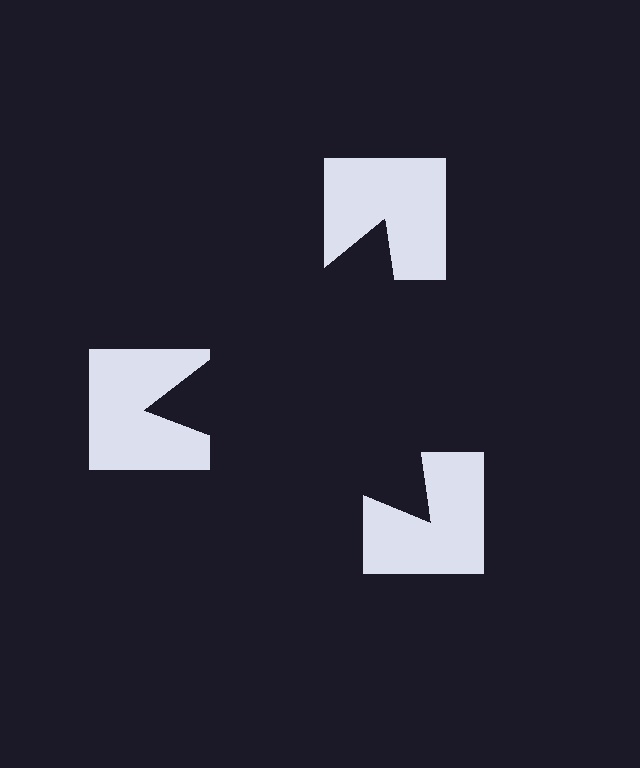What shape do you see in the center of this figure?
An illusory triangle — its edges are inferred from the aligned wedge cuts in the notched squares, not physically drawn.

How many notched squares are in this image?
There are 3 — one at each vertex of the illusory triangle.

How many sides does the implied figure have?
3 sides.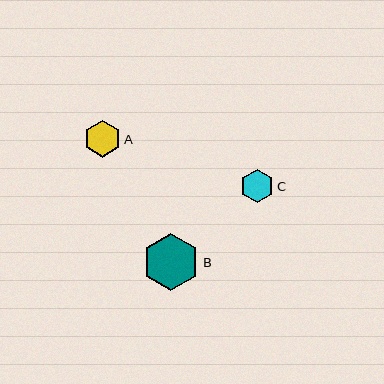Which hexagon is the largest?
Hexagon B is the largest with a size of approximately 57 pixels.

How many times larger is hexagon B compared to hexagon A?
Hexagon B is approximately 1.5 times the size of hexagon A.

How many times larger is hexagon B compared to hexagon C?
Hexagon B is approximately 1.7 times the size of hexagon C.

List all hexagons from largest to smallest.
From largest to smallest: B, A, C.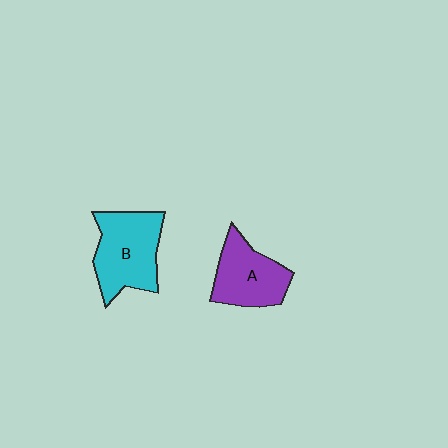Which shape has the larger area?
Shape B (cyan).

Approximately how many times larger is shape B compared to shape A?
Approximately 1.2 times.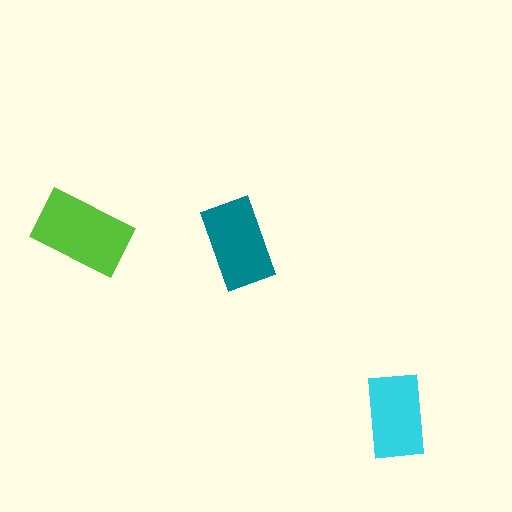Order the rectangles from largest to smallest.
the lime one, the teal one, the cyan one.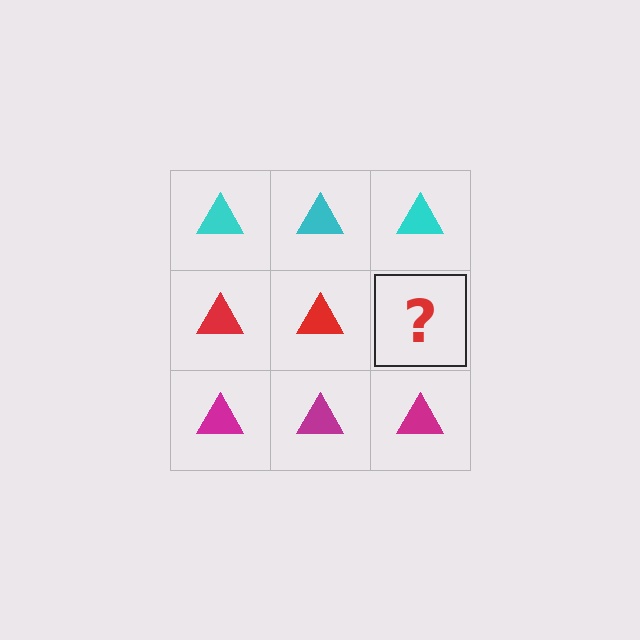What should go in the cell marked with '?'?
The missing cell should contain a red triangle.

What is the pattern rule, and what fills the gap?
The rule is that each row has a consistent color. The gap should be filled with a red triangle.